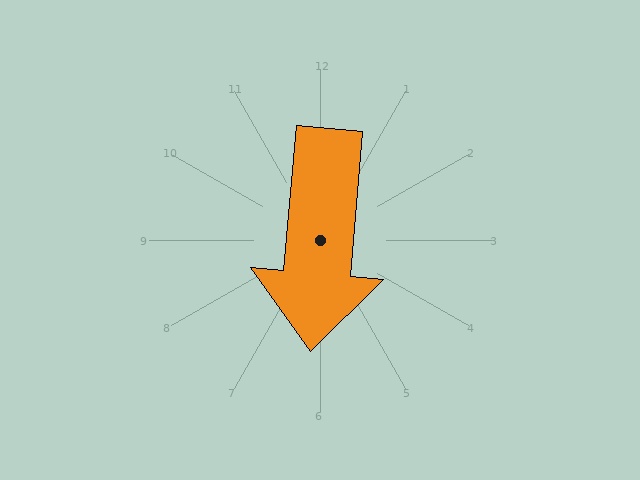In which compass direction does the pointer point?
South.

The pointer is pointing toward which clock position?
Roughly 6 o'clock.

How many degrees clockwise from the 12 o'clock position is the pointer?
Approximately 185 degrees.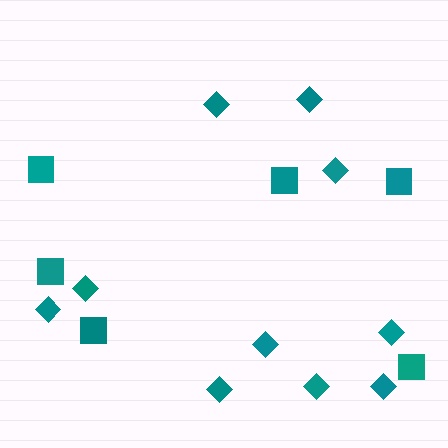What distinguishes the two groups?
There are 2 groups: one group of diamonds (10) and one group of squares (6).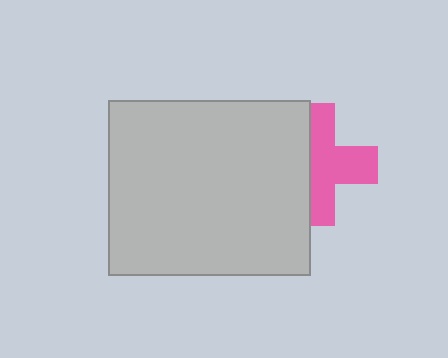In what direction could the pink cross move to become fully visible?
The pink cross could move right. That would shift it out from behind the light gray rectangle entirely.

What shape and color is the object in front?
The object in front is a light gray rectangle.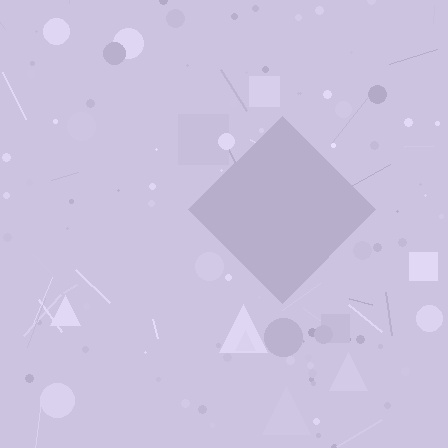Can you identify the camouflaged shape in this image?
The camouflaged shape is a diamond.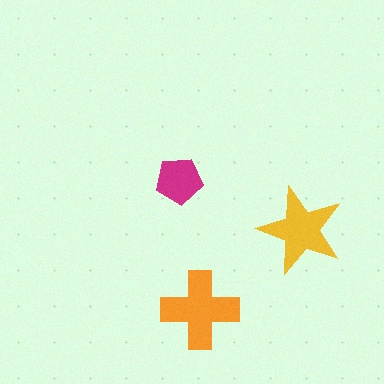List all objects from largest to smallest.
The orange cross, the yellow star, the magenta pentagon.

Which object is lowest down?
The orange cross is bottommost.